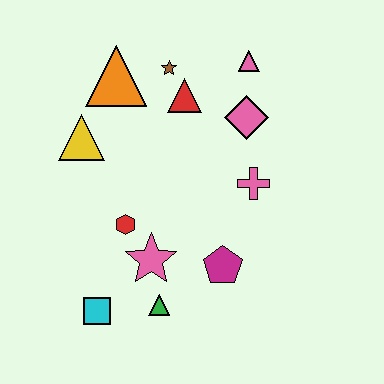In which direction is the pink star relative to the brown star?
The pink star is below the brown star.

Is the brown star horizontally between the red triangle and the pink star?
Yes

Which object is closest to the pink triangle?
The pink diamond is closest to the pink triangle.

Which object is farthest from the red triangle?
The cyan square is farthest from the red triangle.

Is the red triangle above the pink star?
Yes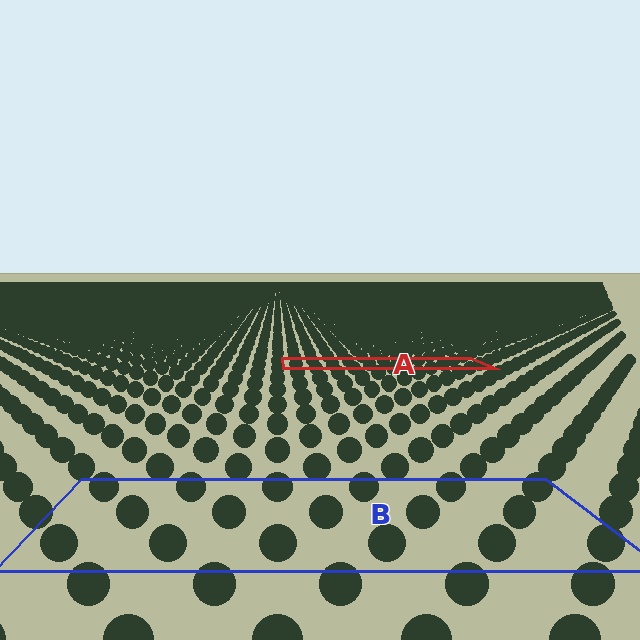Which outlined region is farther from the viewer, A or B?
Region A is farther from the viewer — the texture elements inside it appear smaller and more densely packed.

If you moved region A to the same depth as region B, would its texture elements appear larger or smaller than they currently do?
They would appear larger. At a closer depth, the same texture elements are projected at a bigger on-screen size.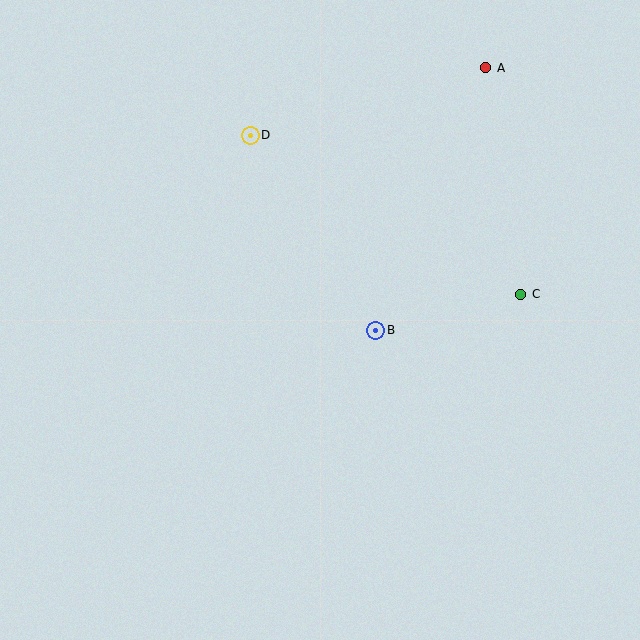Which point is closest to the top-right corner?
Point A is closest to the top-right corner.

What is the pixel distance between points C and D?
The distance between C and D is 314 pixels.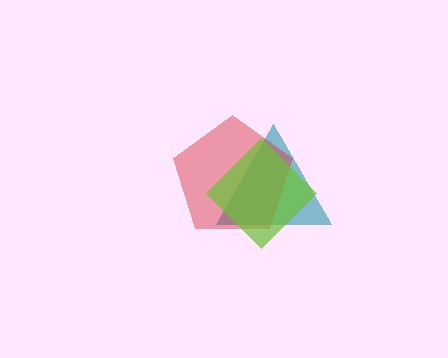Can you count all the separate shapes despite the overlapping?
Yes, there are 3 separate shapes.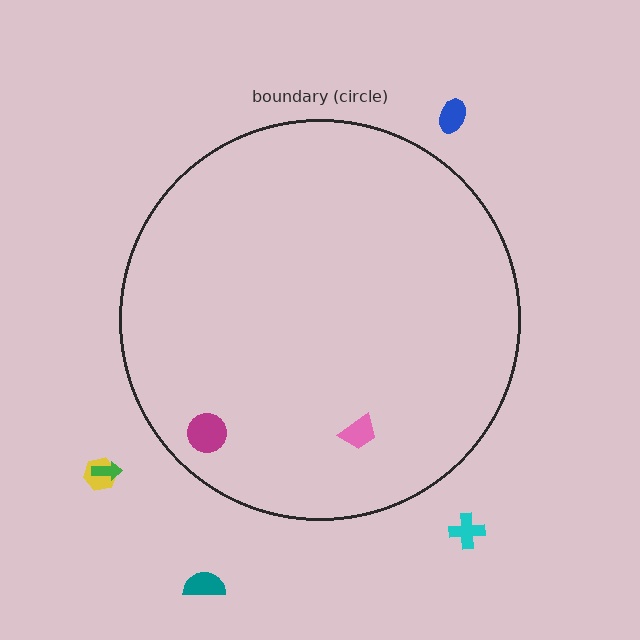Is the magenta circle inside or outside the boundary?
Inside.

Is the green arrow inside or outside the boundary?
Outside.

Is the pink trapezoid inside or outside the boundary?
Inside.